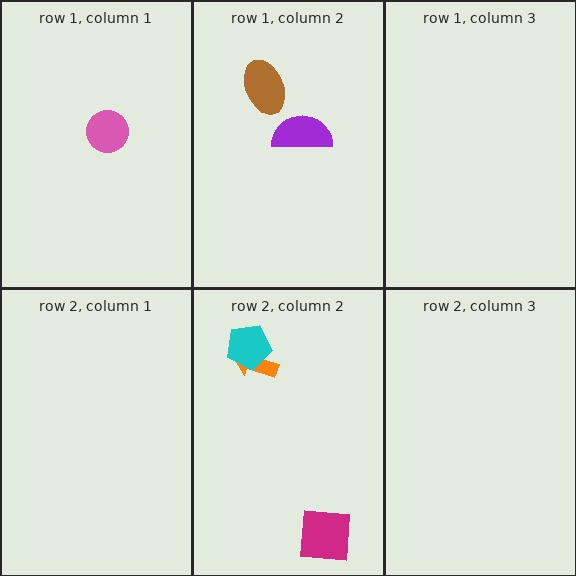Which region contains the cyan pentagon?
The row 2, column 2 region.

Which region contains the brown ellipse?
The row 1, column 2 region.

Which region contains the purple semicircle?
The row 1, column 2 region.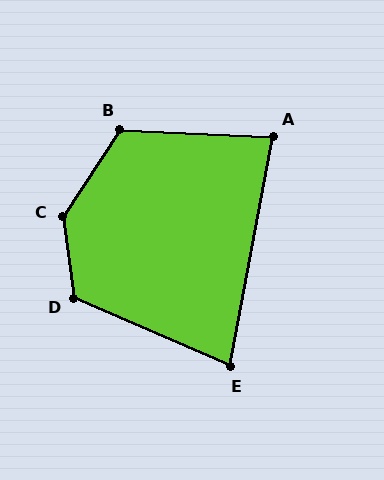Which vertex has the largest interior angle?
C, at approximately 139 degrees.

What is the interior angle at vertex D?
Approximately 121 degrees (obtuse).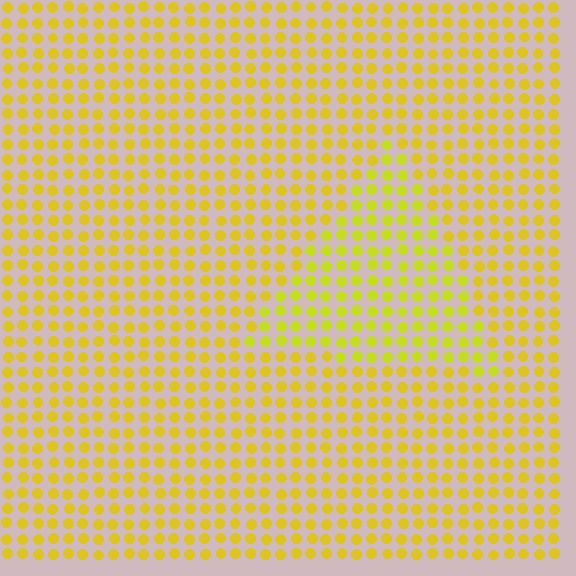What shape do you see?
I see a triangle.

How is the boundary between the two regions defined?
The boundary is defined purely by a slight shift in hue (about 17 degrees). Spacing, size, and orientation are identical on both sides.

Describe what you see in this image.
The image is filled with small yellow elements in a uniform arrangement. A triangle-shaped region is visible where the elements are tinted to a slightly different hue, forming a subtle color boundary.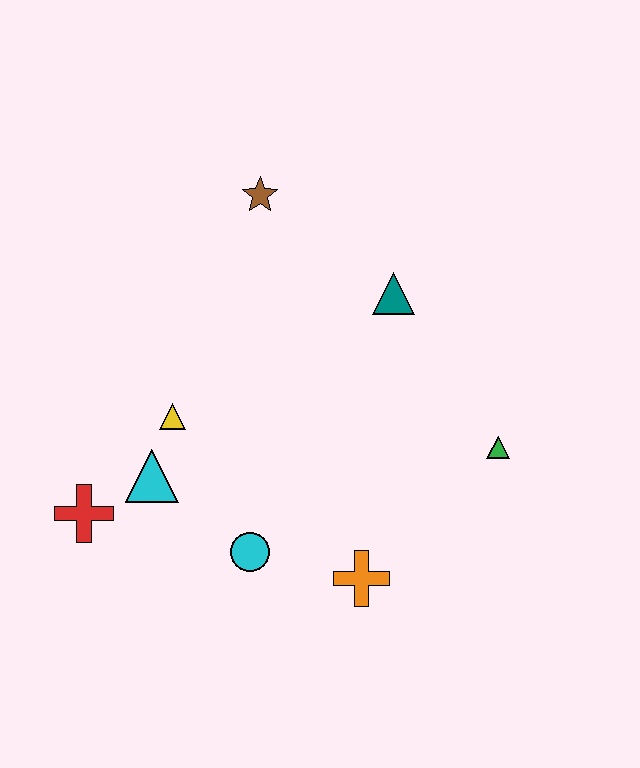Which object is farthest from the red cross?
The green triangle is farthest from the red cross.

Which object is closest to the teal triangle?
The brown star is closest to the teal triangle.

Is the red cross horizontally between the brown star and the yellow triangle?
No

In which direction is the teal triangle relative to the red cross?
The teal triangle is to the right of the red cross.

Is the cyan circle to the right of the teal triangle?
No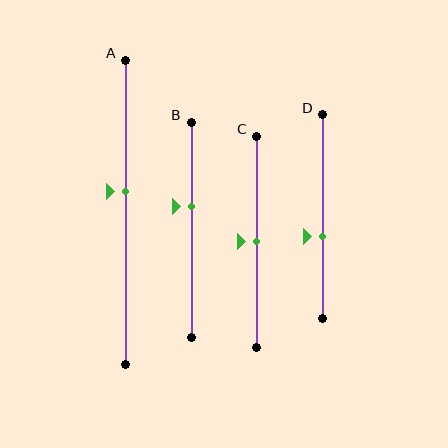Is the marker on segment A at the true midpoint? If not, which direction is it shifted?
No, the marker on segment A is shifted upward by about 7% of the segment length.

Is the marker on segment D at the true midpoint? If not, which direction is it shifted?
No, the marker on segment D is shifted downward by about 10% of the segment length.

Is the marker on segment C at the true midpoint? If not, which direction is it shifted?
Yes, the marker on segment C is at the true midpoint.